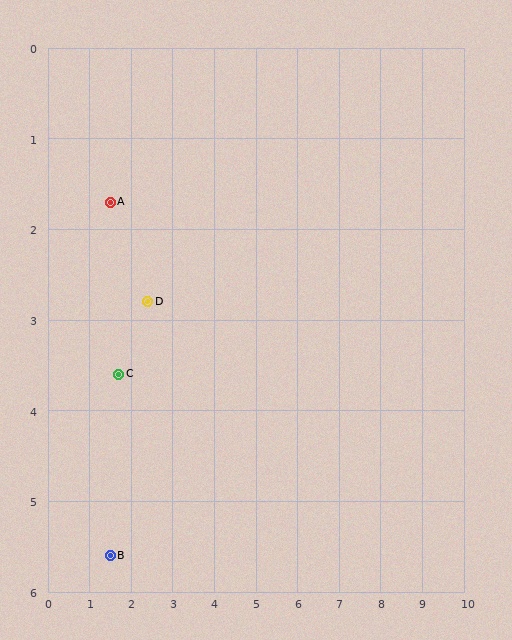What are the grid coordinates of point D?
Point D is at approximately (2.4, 2.8).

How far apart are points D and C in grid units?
Points D and C are about 1.1 grid units apart.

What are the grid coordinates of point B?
Point B is at approximately (1.5, 5.6).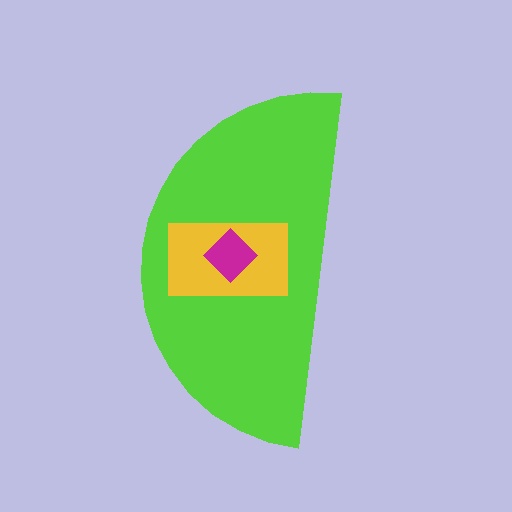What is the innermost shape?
The magenta diamond.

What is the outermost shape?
The lime semicircle.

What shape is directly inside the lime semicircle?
The yellow rectangle.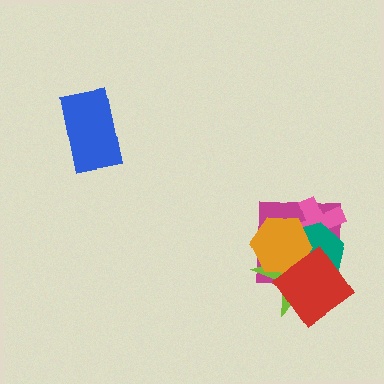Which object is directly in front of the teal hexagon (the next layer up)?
The orange hexagon is directly in front of the teal hexagon.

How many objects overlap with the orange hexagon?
5 objects overlap with the orange hexagon.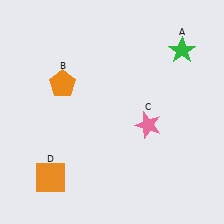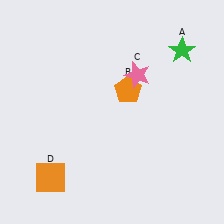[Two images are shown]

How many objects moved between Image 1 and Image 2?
2 objects moved between the two images.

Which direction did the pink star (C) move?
The pink star (C) moved up.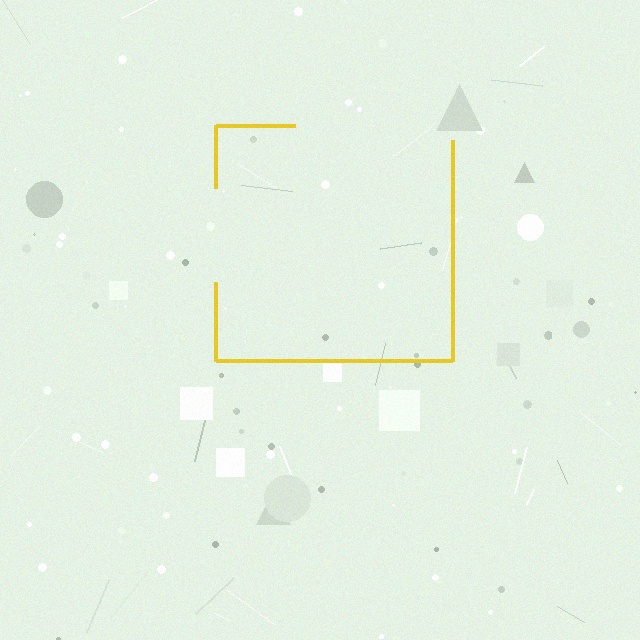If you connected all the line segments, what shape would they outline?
They would outline a square.